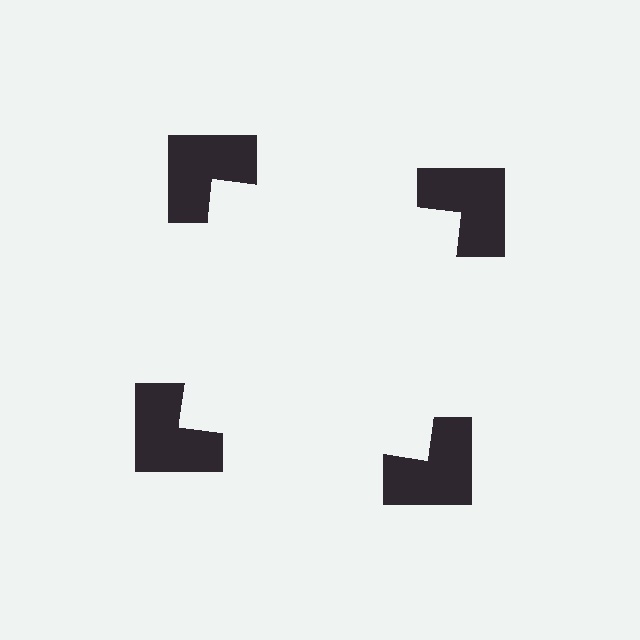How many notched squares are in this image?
There are 4 — one at each vertex of the illusory square.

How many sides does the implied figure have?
4 sides.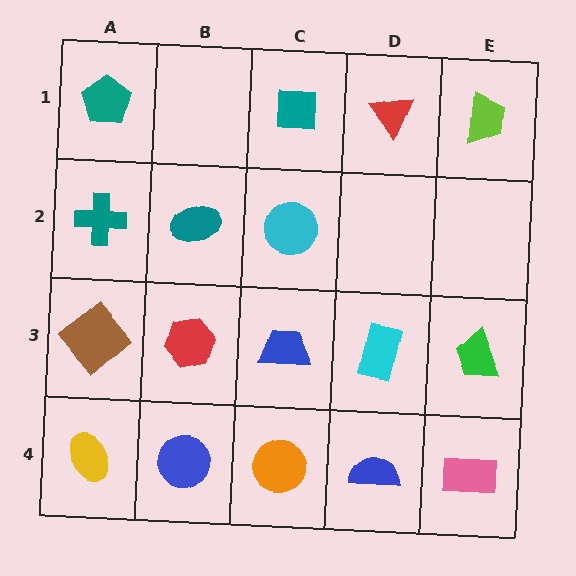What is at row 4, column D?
A blue semicircle.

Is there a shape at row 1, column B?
No, that cell is empty.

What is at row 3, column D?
A cyan rectangle.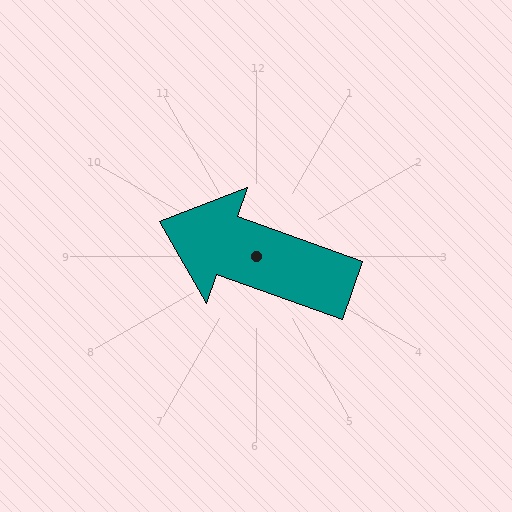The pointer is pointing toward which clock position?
Roughly 10 o'clock.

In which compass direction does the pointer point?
West.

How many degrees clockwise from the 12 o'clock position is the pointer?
Approximately 289 degrees.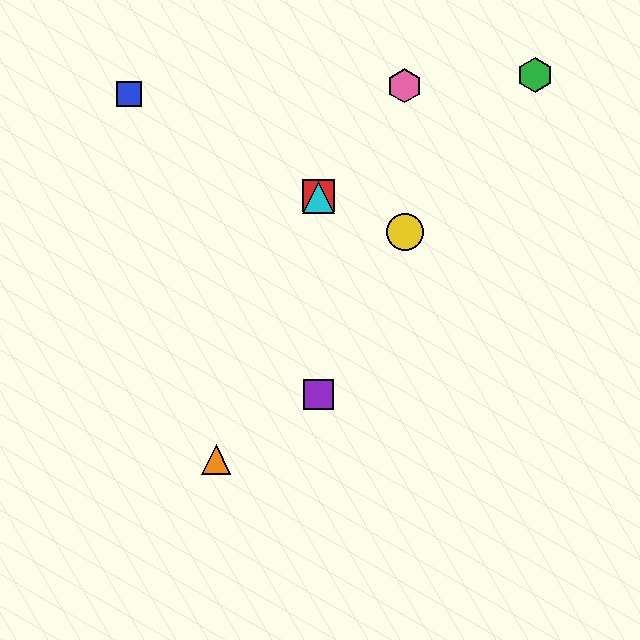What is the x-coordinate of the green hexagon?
The green hexagon is at x≈535.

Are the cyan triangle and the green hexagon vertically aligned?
No, the cyan triangle is at x≈318 and the green hexagon is at x≈535.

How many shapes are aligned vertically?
3 shapes (the red square, the purple square, the cyan triangle) are aligned vertically.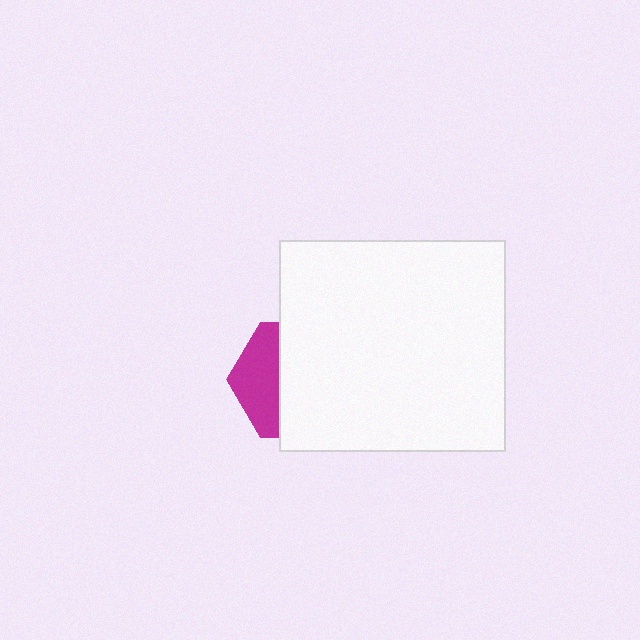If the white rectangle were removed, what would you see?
You would see the complete magenta hexagon.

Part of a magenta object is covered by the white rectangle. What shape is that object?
It is a hexagon.